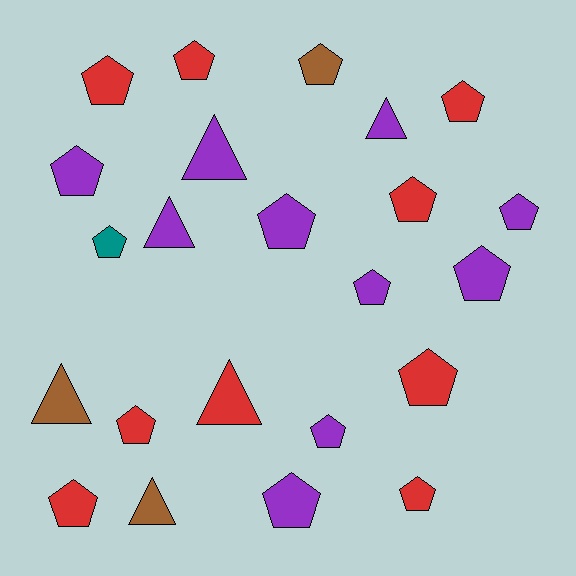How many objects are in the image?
There are 23 objects.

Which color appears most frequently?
Purple, with 10 objects.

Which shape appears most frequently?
Pentagon, with 17 objects.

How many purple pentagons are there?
There are 7 purple pentagons.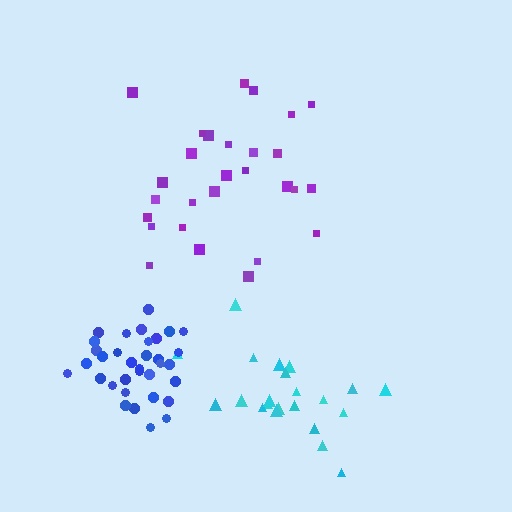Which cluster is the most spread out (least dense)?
Cyan.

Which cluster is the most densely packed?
Blue.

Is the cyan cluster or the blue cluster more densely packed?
Blue.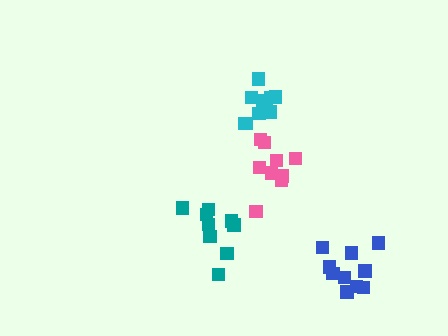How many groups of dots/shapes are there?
There are 4 groups.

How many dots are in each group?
Group 1: 11 dots, Group 2: 9 dots, Group 3: 9 dots, Group 4: 10 dots (39 total).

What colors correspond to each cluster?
The clusters are colored: cyan, pink, teal, blue.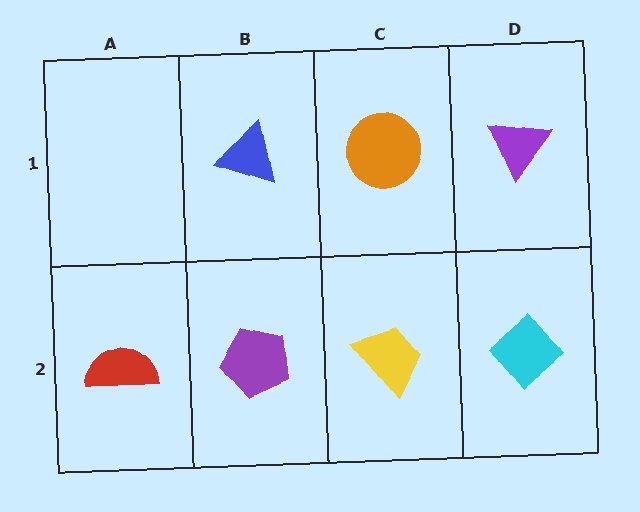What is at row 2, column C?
A yellow trapezoid.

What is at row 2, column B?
A purple pentagon.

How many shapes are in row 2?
4 shapes.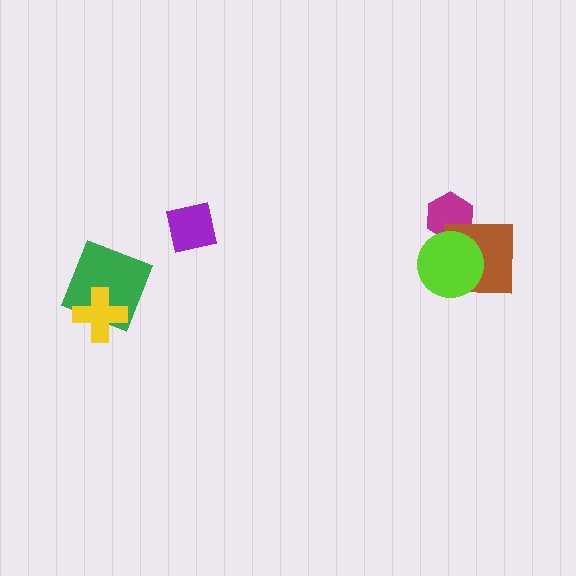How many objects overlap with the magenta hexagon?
2 objects overlap with the magenta hexagon.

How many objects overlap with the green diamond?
1 object overlaps with the green diamond.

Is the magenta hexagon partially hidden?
Yes, it is partially covered by another shape.